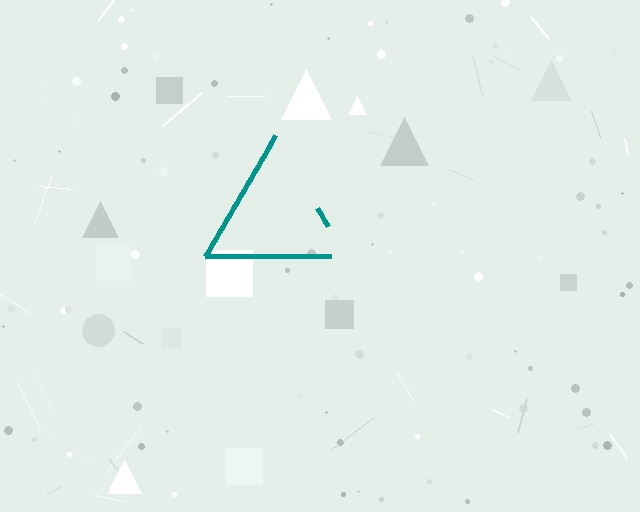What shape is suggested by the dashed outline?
The dashed outline suggests a triangle.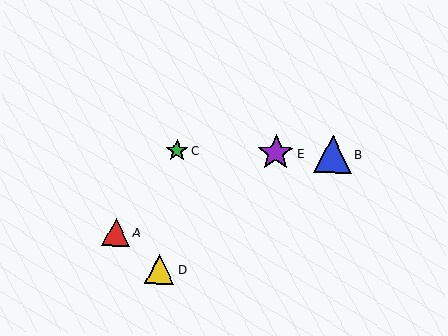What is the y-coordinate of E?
Object E is at y≈153.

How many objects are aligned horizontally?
3 objects (B, C, E) are aligned horizontally.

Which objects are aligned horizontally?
Objects B, C, E are aligned horizontally.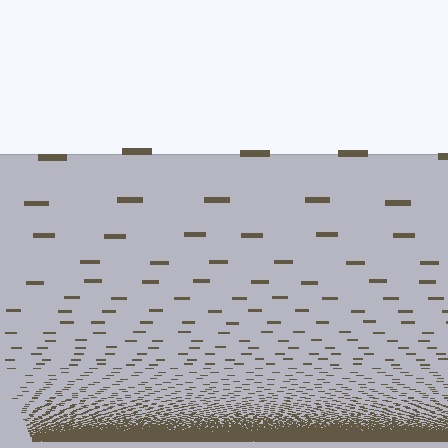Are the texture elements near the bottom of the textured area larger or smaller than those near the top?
Smaller. The gradient is inverted — elements near the bottom are smaller and denser.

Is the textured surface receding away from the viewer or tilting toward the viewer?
The surface appears to tilt toward the viewer. Texture elements get larger and sparser toward the top.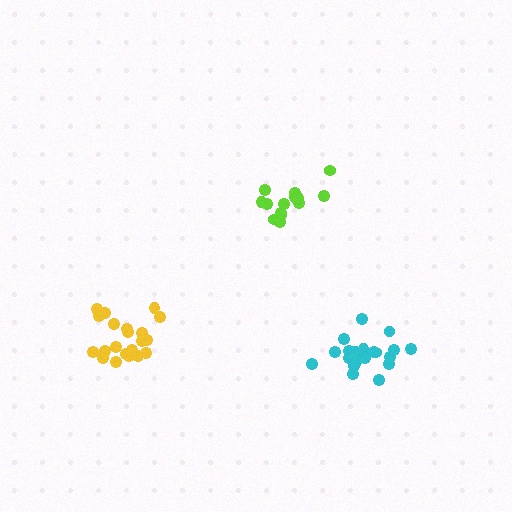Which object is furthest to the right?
The cyan cluster is rightmost.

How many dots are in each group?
Group 1: 21 dots, Group 2: 15 dots, Group 3: 21 dots (57 total).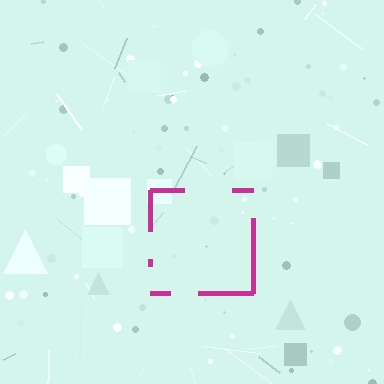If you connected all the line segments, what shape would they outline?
They would outline a square.